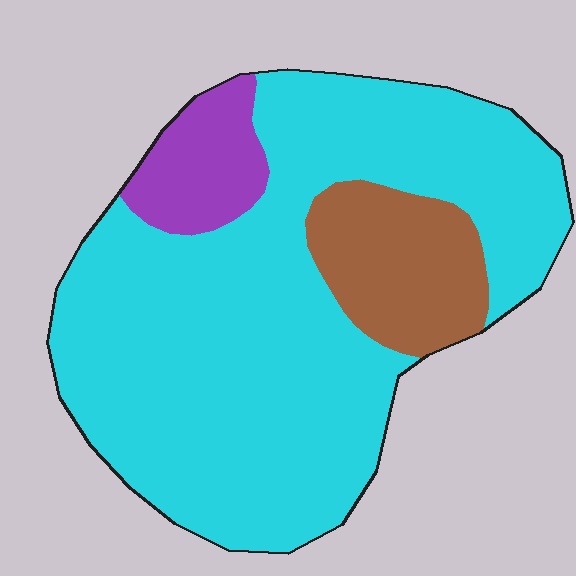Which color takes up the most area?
Cyan, at roughly 75%.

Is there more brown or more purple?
Brown.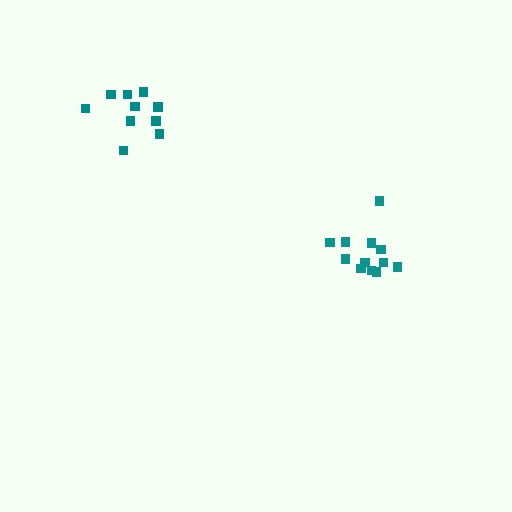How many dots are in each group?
Group 1: 10 dots, Group 2: 12 dots (22 total).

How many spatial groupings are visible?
There are 2 spatial groupings.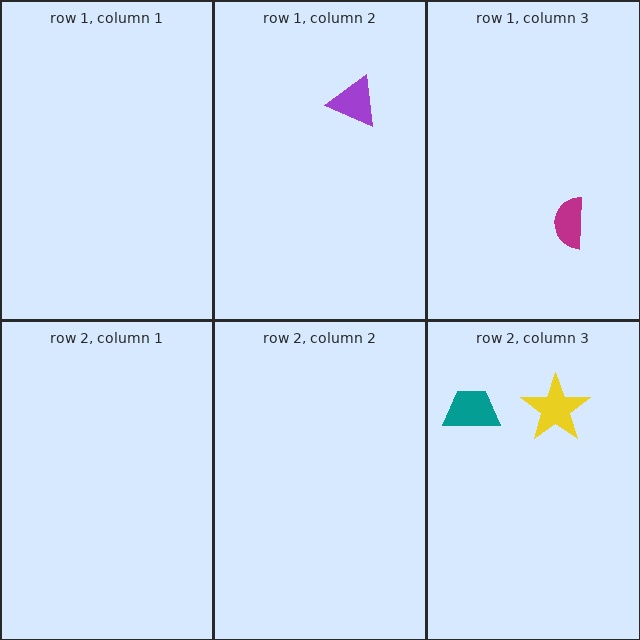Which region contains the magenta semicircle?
The row 1, column 3 region.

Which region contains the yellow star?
The row 2, column 3 region.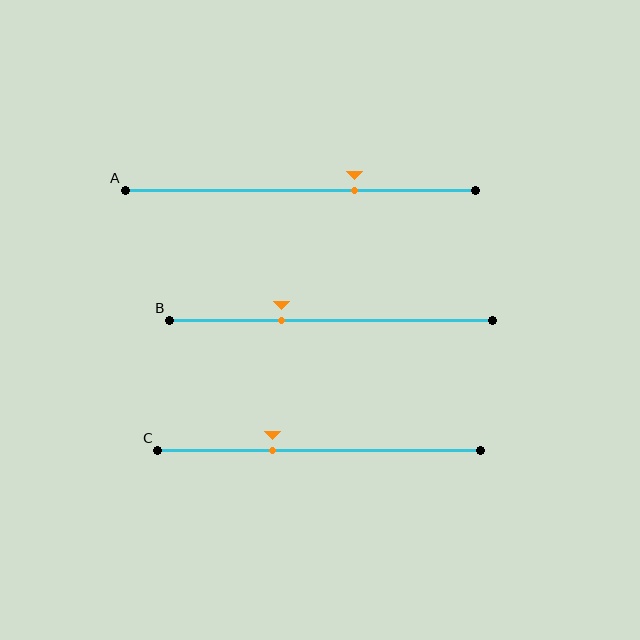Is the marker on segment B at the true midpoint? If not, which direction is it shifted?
No, the marker on segment B is shifted to the left by about 15% of the segment length.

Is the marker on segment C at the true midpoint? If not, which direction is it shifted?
No, the marker on segment C is shifted to the left by about 14% of the segment length.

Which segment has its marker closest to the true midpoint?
Segment C has its marker closest to the true midpoint.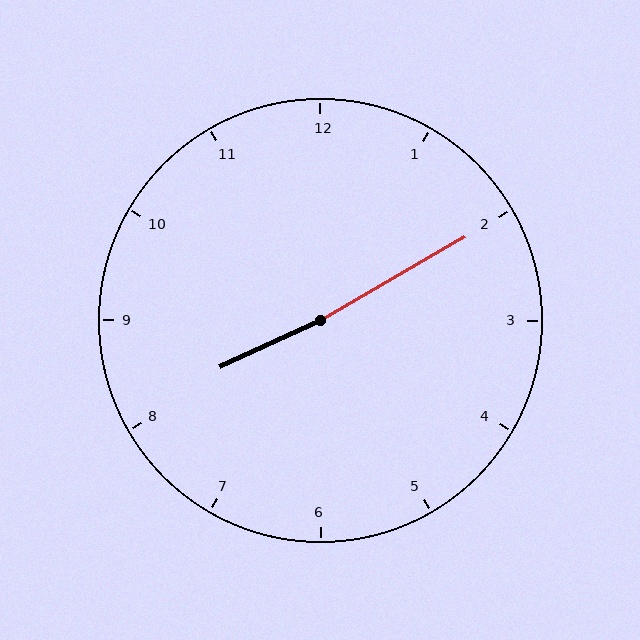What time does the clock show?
8:10.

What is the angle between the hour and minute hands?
Approximately 175 degrees.